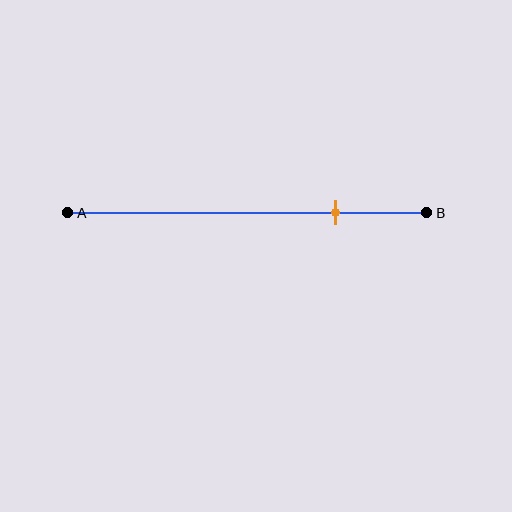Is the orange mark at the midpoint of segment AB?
No, the mark is at about 75% from A, not at the 50% midpoint.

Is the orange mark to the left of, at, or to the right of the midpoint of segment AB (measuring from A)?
The orange mark is to the right of the midpoint of segment AB.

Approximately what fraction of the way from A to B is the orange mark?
The orange mark is approximately 75% of the way from A to B.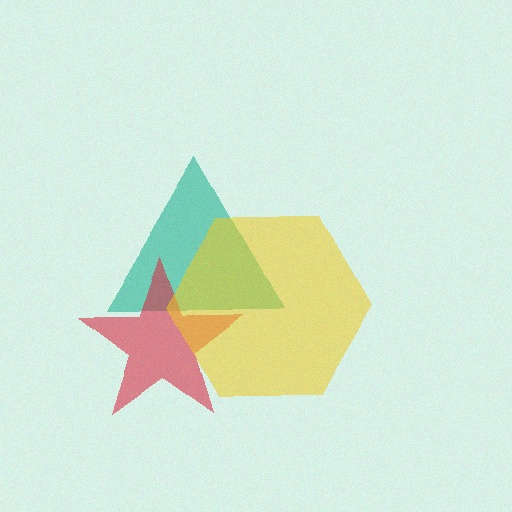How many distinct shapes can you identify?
There are 3 distinct shapes: a teal triangle, a red star, a yellow hexagon.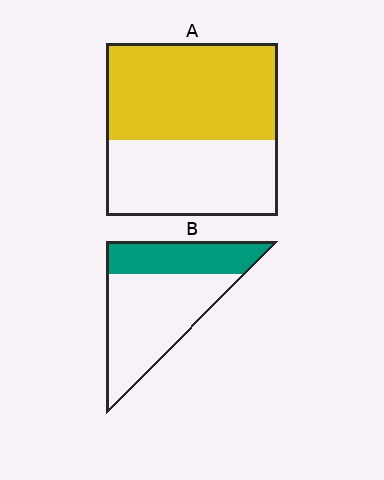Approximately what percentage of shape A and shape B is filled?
A is approximately 55% and B is approximately 35%.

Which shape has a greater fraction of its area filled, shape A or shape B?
Shape A.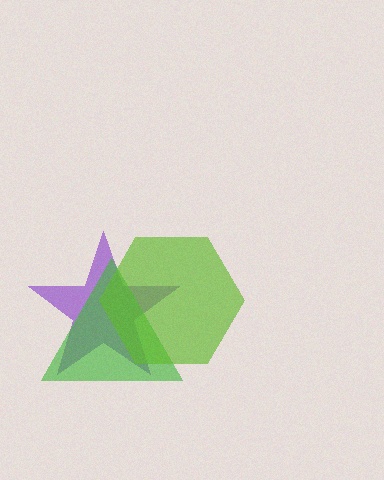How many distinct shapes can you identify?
There are 3 distinct shapes: a purple star, a green triangle, a lime hexagon.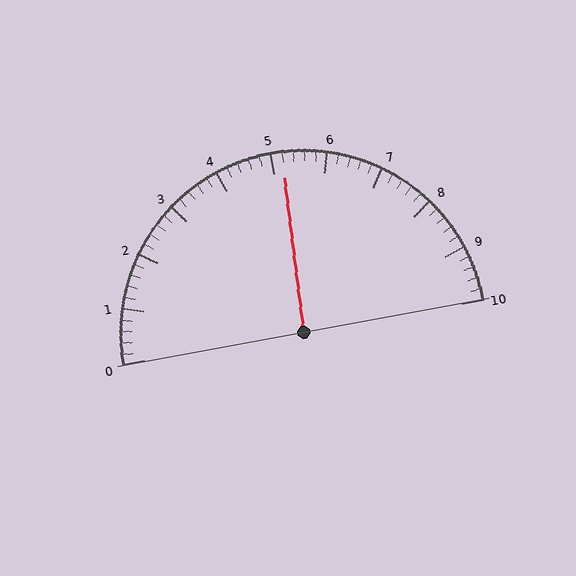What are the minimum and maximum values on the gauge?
The gauge ranges from 0 to 10.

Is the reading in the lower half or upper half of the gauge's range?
The reading is in the upper half of the range (0 to 10).